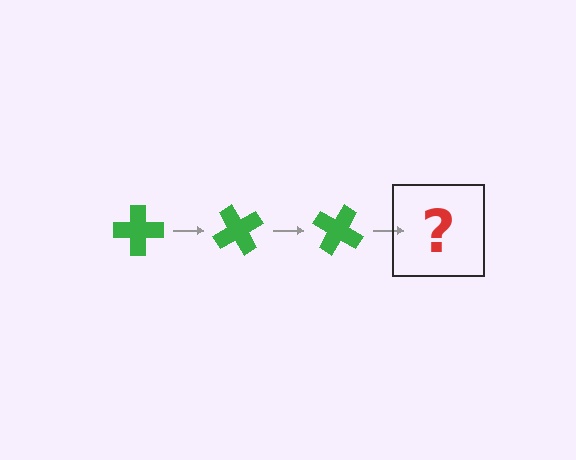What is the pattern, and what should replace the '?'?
The pattern is that the cross rotates 60 degrees each step. The '?' should be a green cross rotated 180 degrees.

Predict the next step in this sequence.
The next step is a green cross rotated 180 degrees.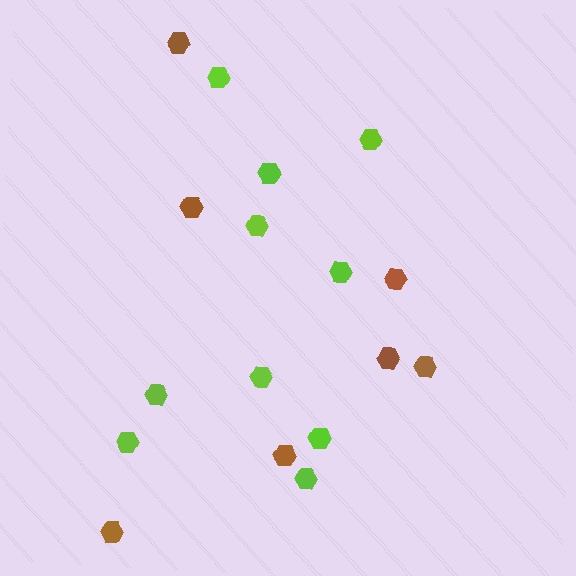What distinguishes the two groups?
There are 2 groups: one group of lime hexagons (10) and one group of brown hexagons (7).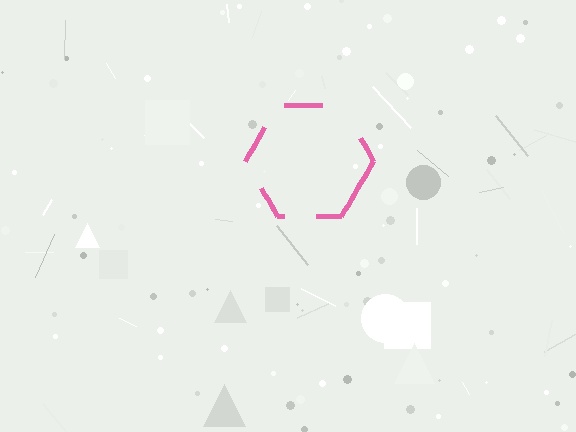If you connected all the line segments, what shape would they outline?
They would outline a hexagon.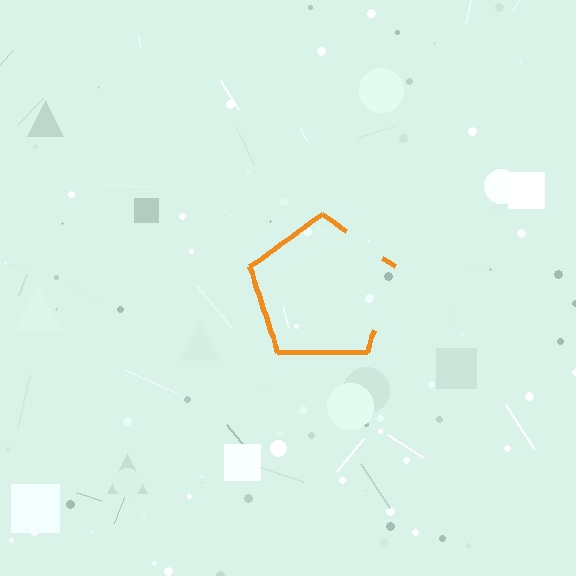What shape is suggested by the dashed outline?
The dashed outline suggests a pentagon.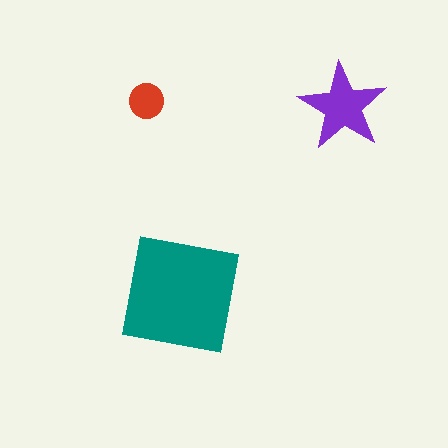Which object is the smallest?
The red circle.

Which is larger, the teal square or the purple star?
The teal square.